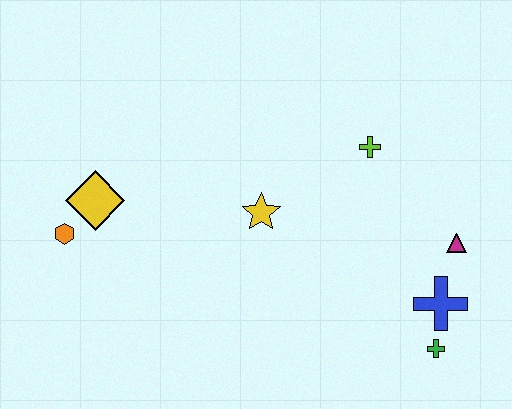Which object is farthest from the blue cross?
The orange hexagon is farthest from the blue cross.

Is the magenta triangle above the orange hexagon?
No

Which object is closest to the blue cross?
The green cross is closest to the blue cross.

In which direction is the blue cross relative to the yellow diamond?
The blue cross is to the right of the yellow diamond.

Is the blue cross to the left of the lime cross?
No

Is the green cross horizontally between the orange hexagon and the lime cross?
No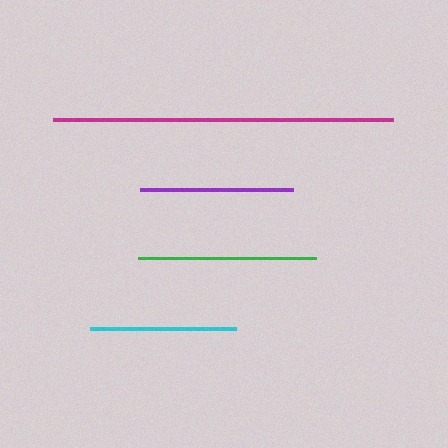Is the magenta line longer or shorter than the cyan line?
The magenta line is longer than the cyan line.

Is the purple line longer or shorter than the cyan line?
The purple line is longer than the cyan line.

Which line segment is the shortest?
The cyan line is the shortest at approximately 146 pixels.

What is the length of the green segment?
The green segment is approximately 178 pixels long.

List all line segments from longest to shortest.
From longest to shortest: magenta, green, purple, cyan.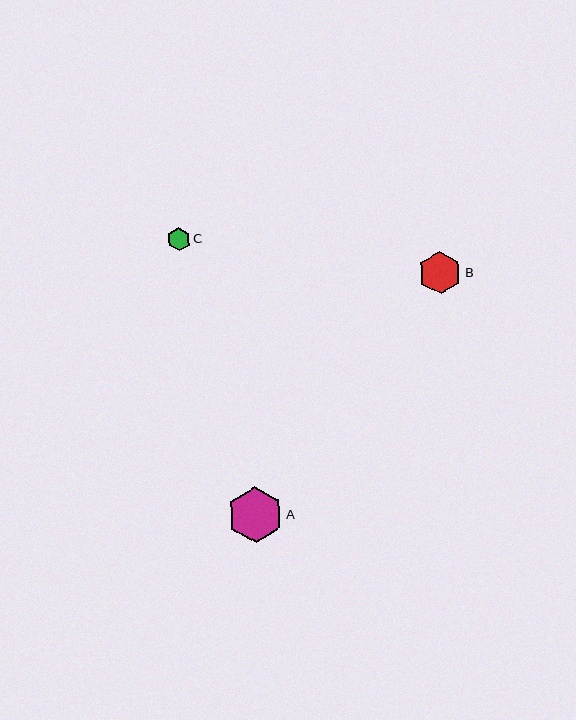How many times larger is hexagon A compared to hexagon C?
Hexagon A is approximately 2.4 times the size of hexagon C.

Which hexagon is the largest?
Hexagon A is the largest with a size of approximately 55 pixels.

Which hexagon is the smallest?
Hexagon C is the smallest with a size of approximately 24 pixels.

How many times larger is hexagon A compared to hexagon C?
Hexagon A is approximately 2.4 times the size of hexagon C.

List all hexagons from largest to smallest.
From largest to smallest: A, B, C.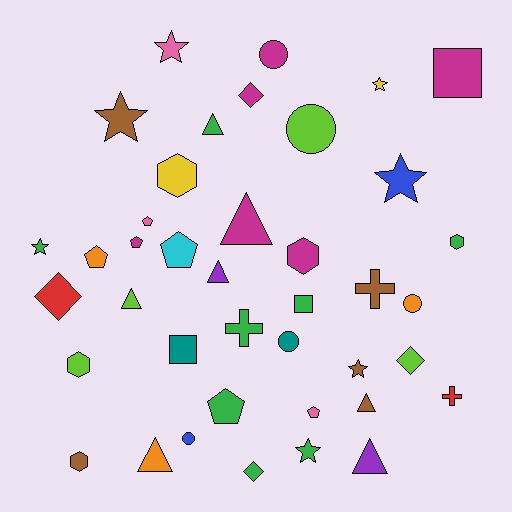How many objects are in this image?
There are 40 objects.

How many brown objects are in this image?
There are 5 brown objects.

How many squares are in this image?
There are 3 squares.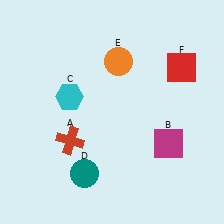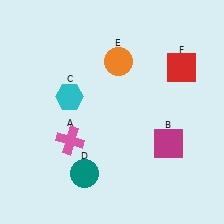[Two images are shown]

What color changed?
The cross (A) changed from red in Image 1 to pink in Image 2.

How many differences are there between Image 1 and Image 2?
There is 1 difference between the two images.